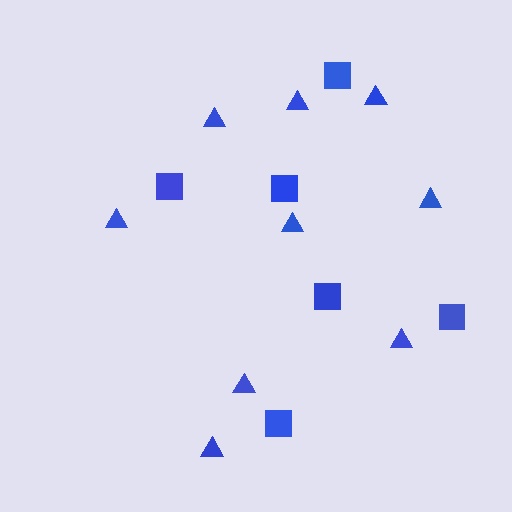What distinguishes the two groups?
There are 2 groups: one group of squares (6) and one group of triangles (9).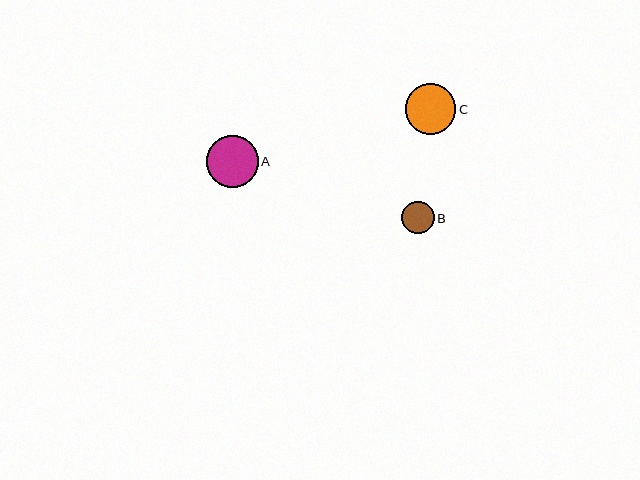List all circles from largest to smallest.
From largest to smallest: A, C, B.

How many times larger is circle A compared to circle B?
Circle A is approximately 1.6 times the size of circle B.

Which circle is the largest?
Circle A is the largest with a size of approximately 52 pixels.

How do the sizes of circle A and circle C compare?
Circle A and circle C are approximately the same size.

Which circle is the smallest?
Circle B is the smallest with a size of approximately 32 pixels.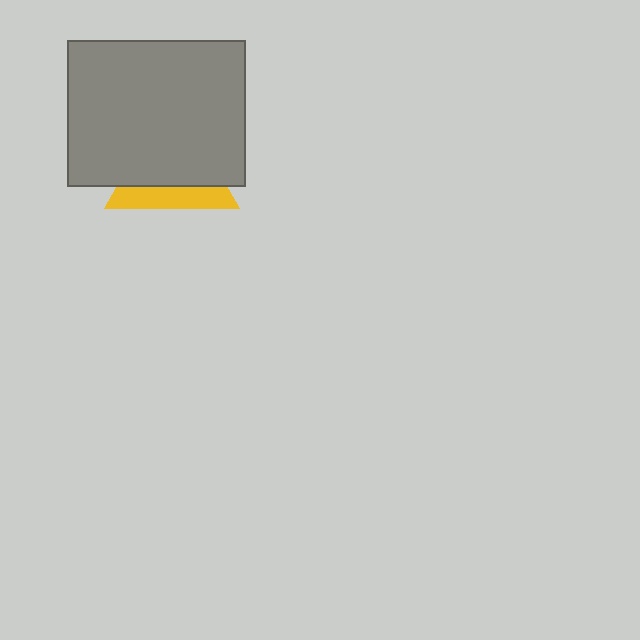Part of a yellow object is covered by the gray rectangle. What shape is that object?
It is a triangle.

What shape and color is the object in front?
The object in front is a gray rectangle.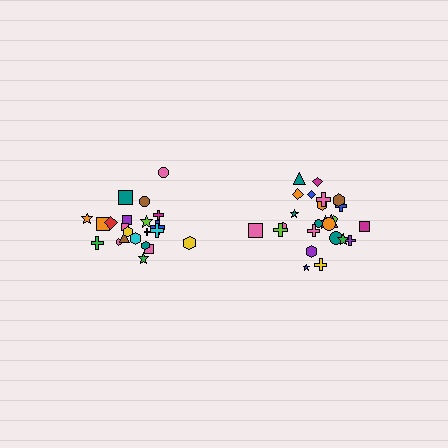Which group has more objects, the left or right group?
The right group.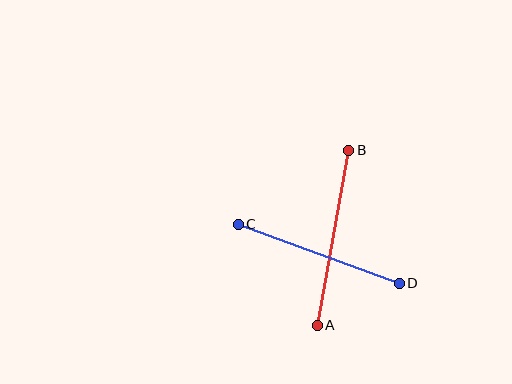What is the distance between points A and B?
The distance is approximately 178 pixels.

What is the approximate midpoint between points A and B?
The midpoint is at approximately (333, 238) pixels.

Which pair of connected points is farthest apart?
Points A and B are farthest apart.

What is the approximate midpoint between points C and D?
The midpoint is at approximately (319, 254) pixels.